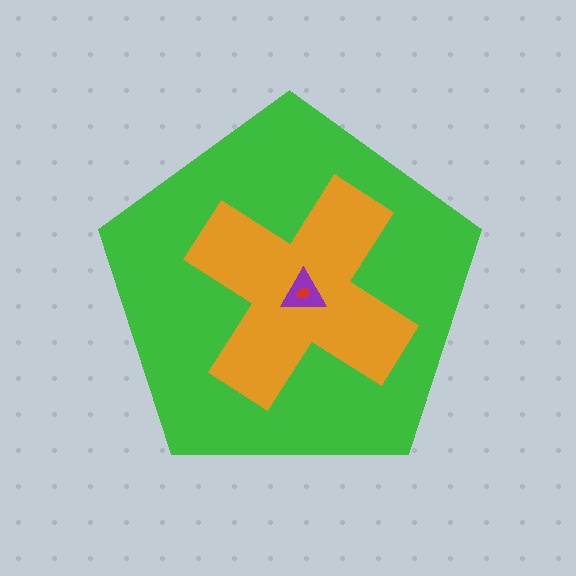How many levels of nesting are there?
4.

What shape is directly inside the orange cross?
The purple triangle.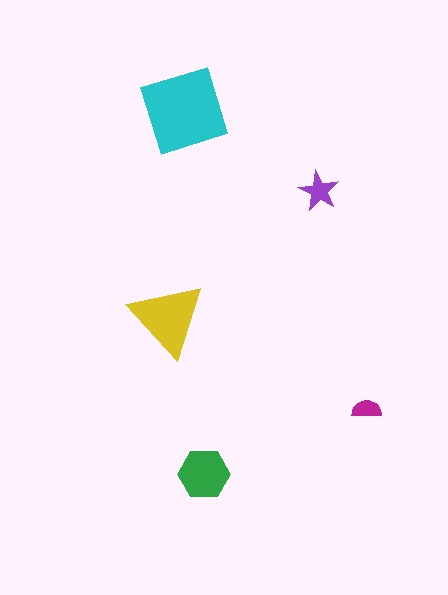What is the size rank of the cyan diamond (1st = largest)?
1st.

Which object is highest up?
The cyan diamond is topmost.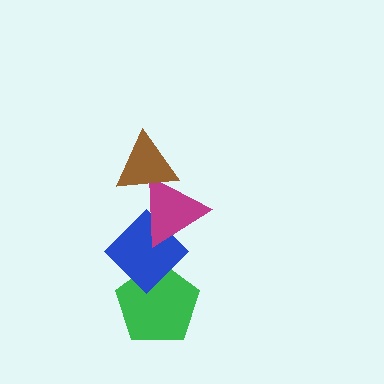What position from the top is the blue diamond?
The blue diamond is 3rd from the top.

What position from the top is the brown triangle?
The brown triangle is 1st from the top.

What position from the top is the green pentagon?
The green pentagon is 4th from the top.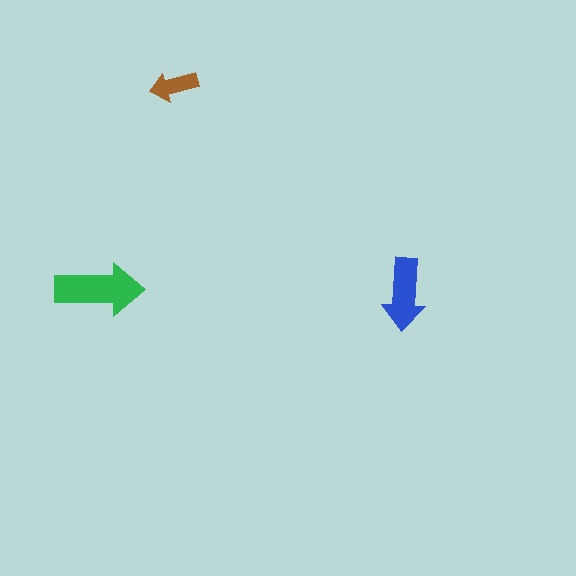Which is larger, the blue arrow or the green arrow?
The green one.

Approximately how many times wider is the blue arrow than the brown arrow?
About 1.5 times wider.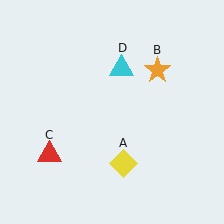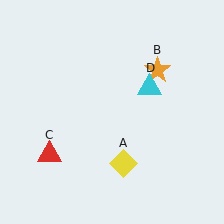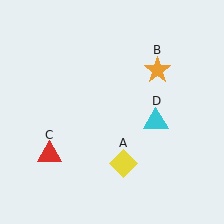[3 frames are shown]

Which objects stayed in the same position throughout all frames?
Yellow diamond (object A) and orange star (object B) and red triangle (object C) remained stationary.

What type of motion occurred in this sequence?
The cyan triangle (object D) rotated clockwise around the center of the scene.